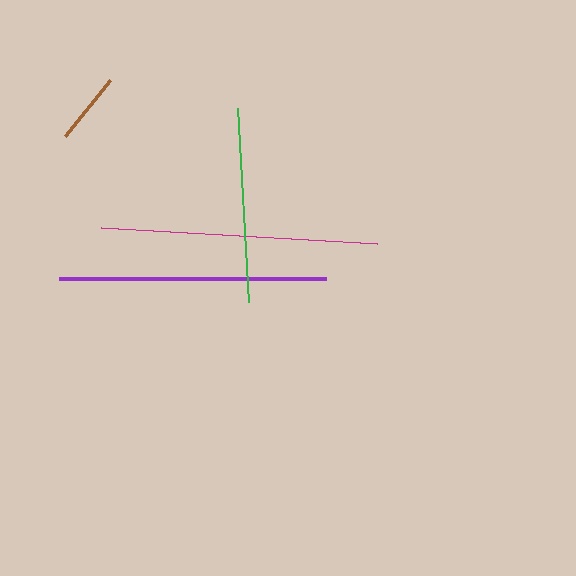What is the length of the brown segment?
The brown segment is approximately 72 pixels long.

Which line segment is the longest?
The magenta line is the longest at approximately 276 pixels.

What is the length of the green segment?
The green segment is approximately 195 pixels long.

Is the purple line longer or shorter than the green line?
The purple line is longer than the green line.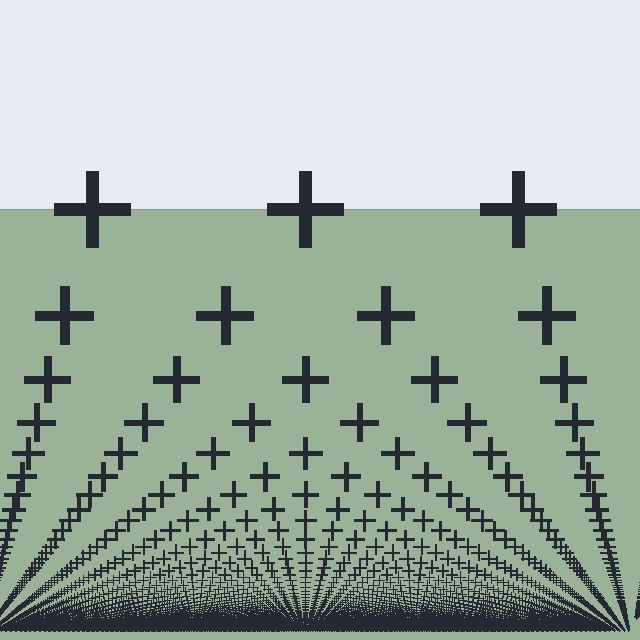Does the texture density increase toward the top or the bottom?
Density increases toward the bottom.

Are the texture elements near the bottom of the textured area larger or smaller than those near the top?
Smaller. The gradient is inverted — elements near the bottom are smaller and denser.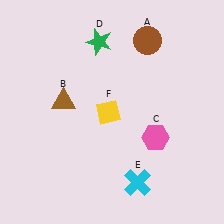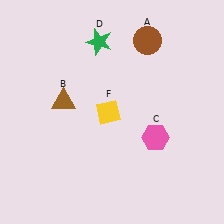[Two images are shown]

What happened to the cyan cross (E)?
The cyan cross (E) was removed in Image 2. It was in the bottom-right area of Image 1.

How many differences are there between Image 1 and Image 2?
There is 1 difference between the two images.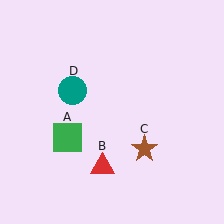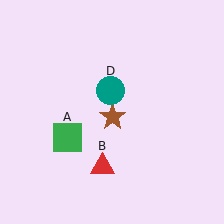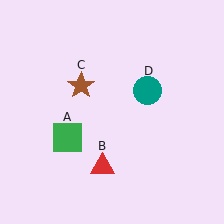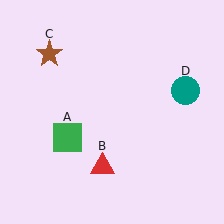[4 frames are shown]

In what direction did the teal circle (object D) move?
The teal circle (object D) moved right.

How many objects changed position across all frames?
2 objects changed position: brown star (object C), teal circle (object D).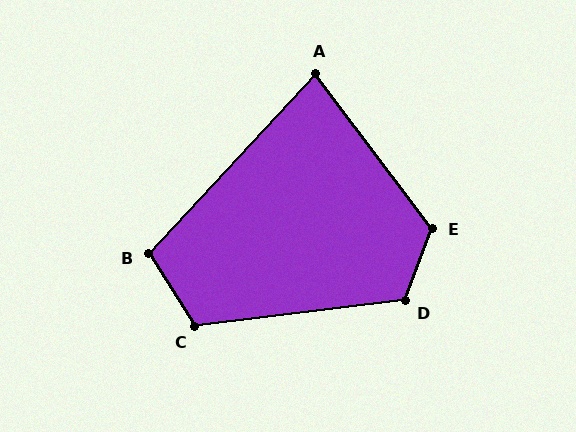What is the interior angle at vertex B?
Approximately 105 degrees (obtuse).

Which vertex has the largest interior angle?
E, at approximately 122 degrees.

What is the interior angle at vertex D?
Approximately 117 degrees (obtuse).